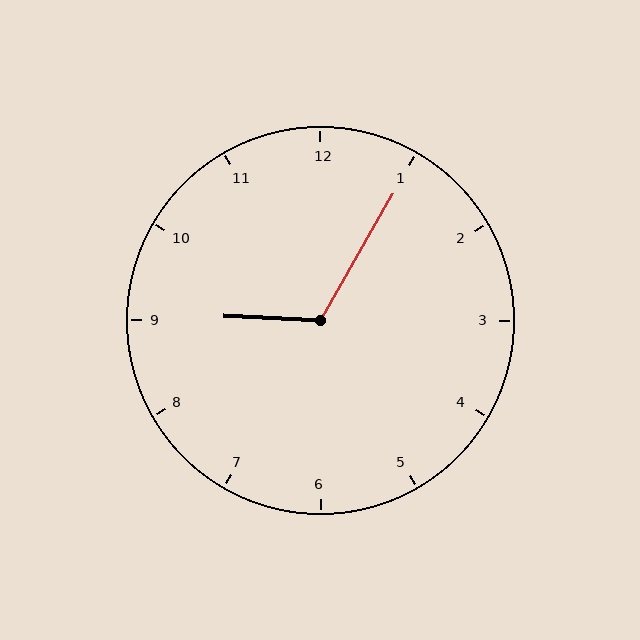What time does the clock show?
9:05.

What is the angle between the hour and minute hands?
Approximately 118 degrees.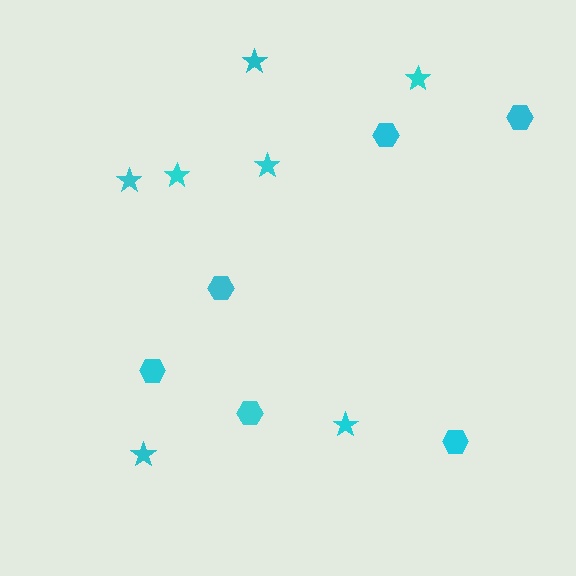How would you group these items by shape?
There are 2 groups: one group of hexagons (6) and one group of stars (7).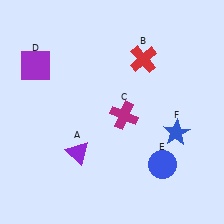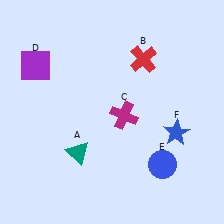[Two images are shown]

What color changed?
The triangle (A) changed from purple in Image 1 to teal in Image 2.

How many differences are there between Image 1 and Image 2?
There is 1 difference between the two images.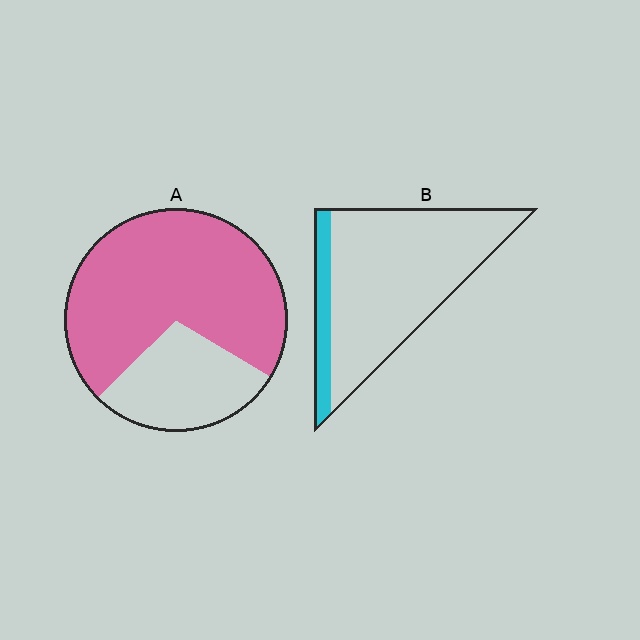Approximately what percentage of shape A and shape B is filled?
A is approximately 70% and B is approximately 15%.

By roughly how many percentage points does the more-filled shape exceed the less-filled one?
By roughly 55 percentage points (A over B).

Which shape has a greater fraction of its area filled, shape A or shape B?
Shape A.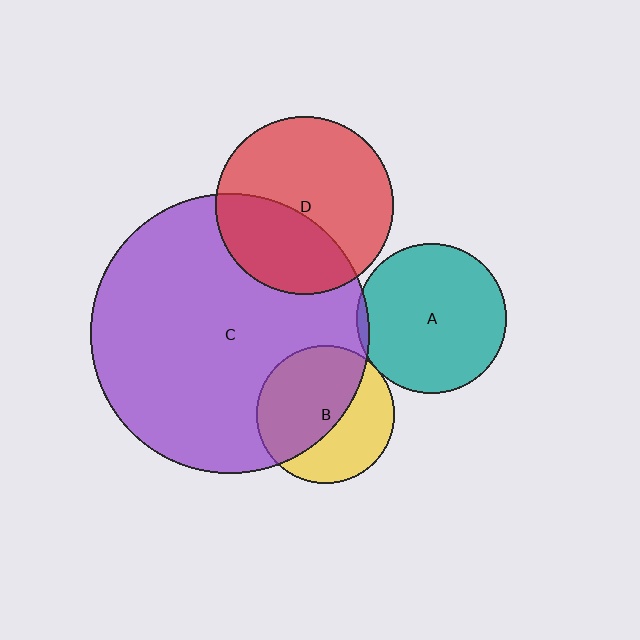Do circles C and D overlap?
Yes.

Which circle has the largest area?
Circle C (purple).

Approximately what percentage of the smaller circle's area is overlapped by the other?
Approximately 35%.